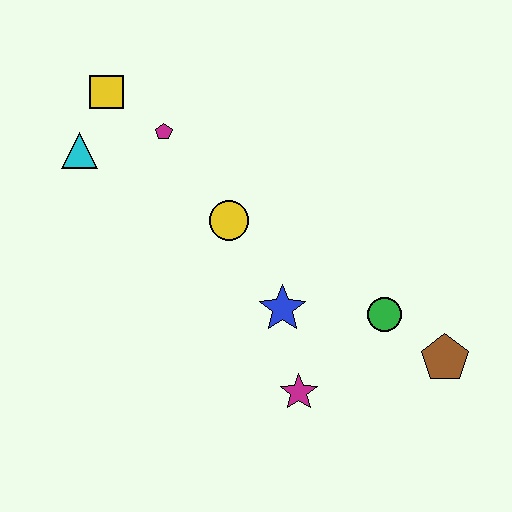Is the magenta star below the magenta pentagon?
Yes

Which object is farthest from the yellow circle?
The brown pentagon is farthest from the yellow circle.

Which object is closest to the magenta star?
The blue star is closest to the magenta star.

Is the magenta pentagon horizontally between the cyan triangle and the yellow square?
No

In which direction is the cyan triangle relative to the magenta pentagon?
The cyan triangle is to the left of the magenta pentagon.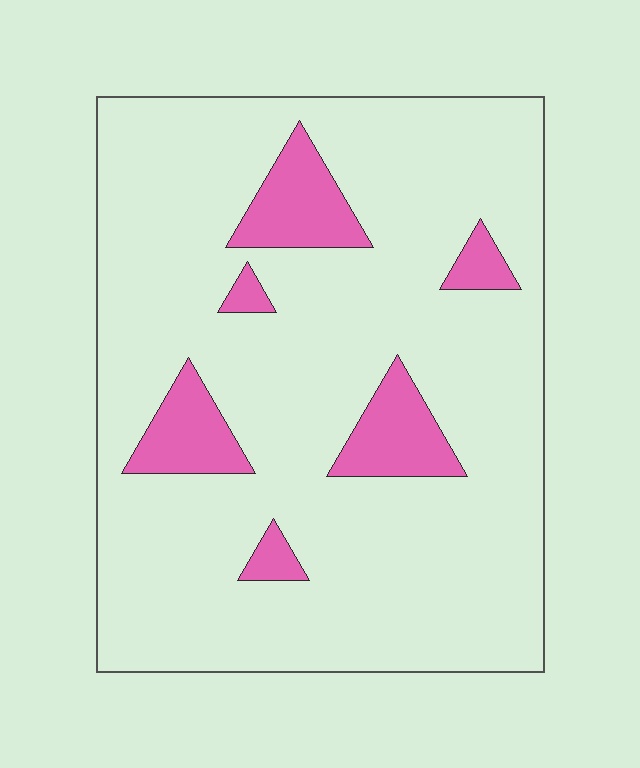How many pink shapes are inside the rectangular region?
6.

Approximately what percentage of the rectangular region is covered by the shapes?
Approximately 15%.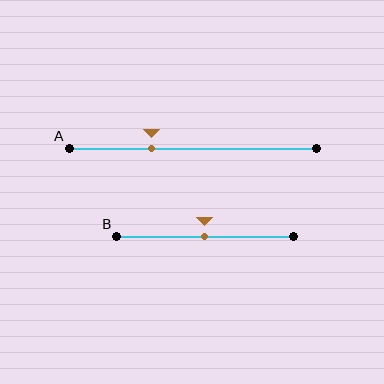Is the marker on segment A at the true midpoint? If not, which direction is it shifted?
No, the marker on segment A is shifted to the left by about 17% of the segment length.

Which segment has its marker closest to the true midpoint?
Segment B has its marker closest to the true midpoint.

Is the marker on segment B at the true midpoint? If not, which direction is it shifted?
Yes, the marker on segment B is at the true midpoint.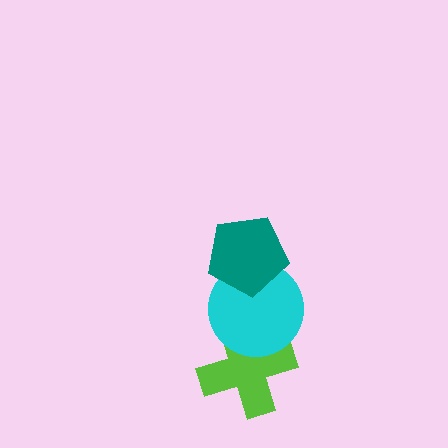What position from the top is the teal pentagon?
The teal pentagon is 1st from the top.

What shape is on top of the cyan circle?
The teal pentagon is on top of the cyan circle.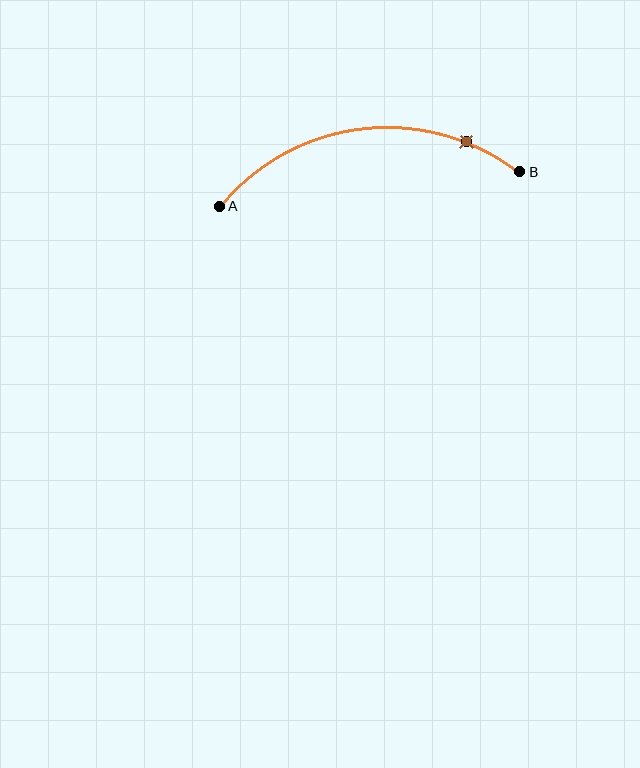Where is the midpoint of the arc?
The arc midpoint is the point on the curve farthest from the straight line joining A and B. It sits above that line.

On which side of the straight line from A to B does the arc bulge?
The arc bulges above the straight line connecting A and B.